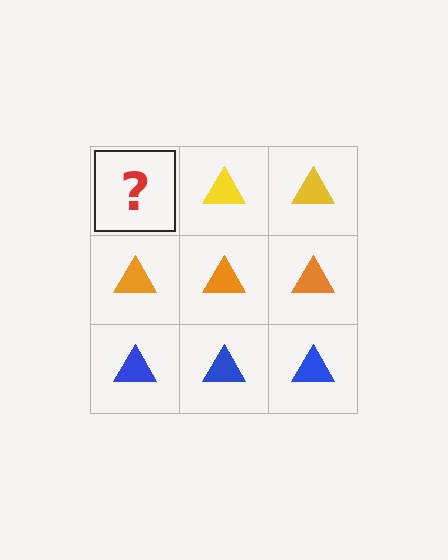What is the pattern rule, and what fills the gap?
The rule is that each row has a consistent color. The gap should be filled with a yellow triangle.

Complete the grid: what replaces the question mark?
The question mark should be replaced with a yellow triangle.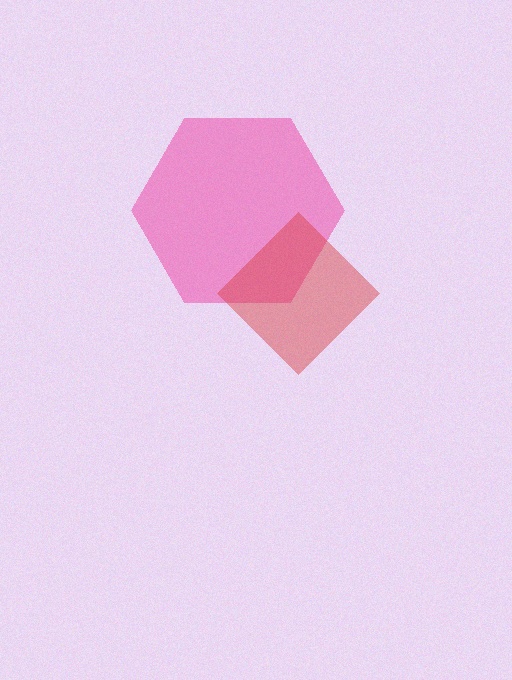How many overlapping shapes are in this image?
There are 2 overlapping shapes in the image.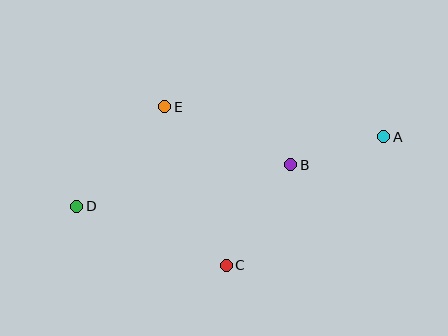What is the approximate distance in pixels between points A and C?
The distance between A and C is approximately 204 pixels.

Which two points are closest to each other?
Points A and B are closest to each other.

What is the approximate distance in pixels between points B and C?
The distance between B and C is approximately 120 pixels.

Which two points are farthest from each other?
Points A and D are farthest from each other.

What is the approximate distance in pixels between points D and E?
The distance between D and E is approximately 133 pixels.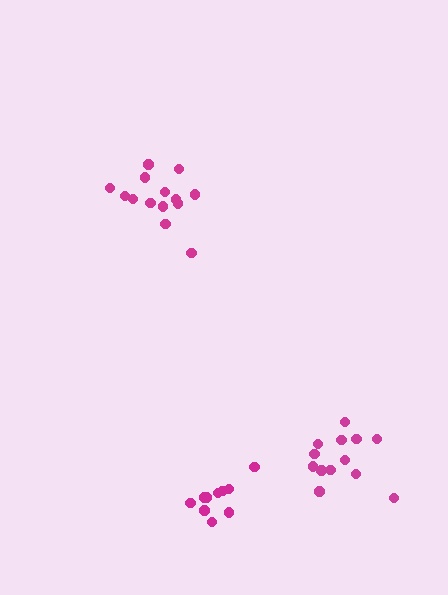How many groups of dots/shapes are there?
There are 3 groups.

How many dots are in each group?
Group 1: 13 dots, Group 2: 14 dots, Group 3: 10 dots (37 total).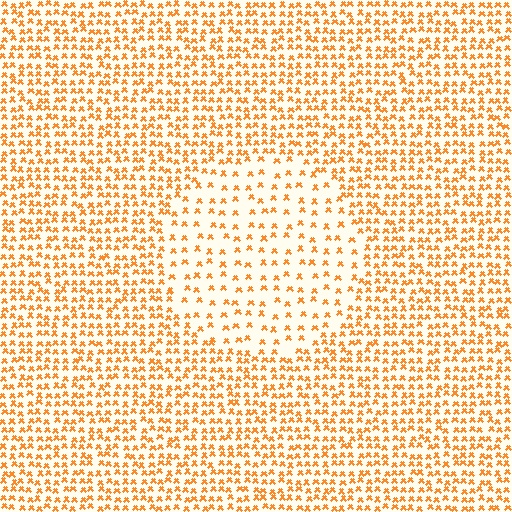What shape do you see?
I see a circle.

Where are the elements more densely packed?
The elements are more densely packed outside the circle boundary.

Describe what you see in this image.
The image contains small orange elements arranged at two different densities. A circle-shaped region is visible where the elements are less densely packed than the surrounding area.